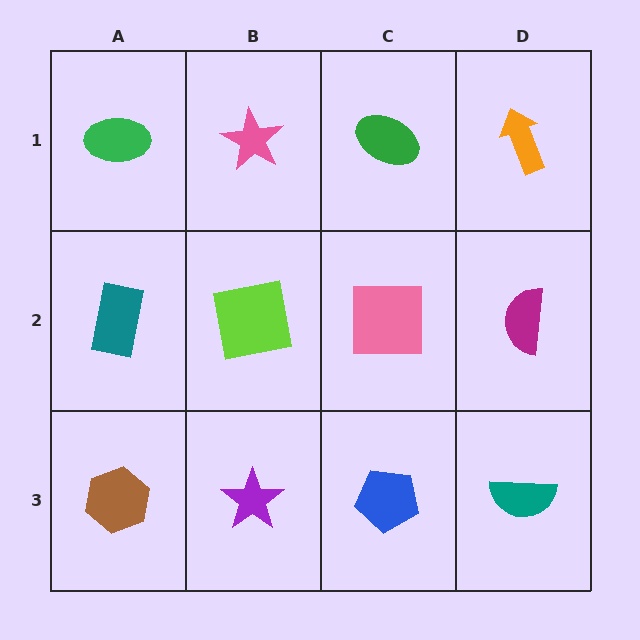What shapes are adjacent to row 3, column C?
A pink square (row 2, column C), a purple star (row 3, column B), a teal semicircle (row 3, column D).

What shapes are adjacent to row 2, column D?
An orange arrow (row 1, column D), a teal semicircle (row 3, column D), a pink square (row 2, column C).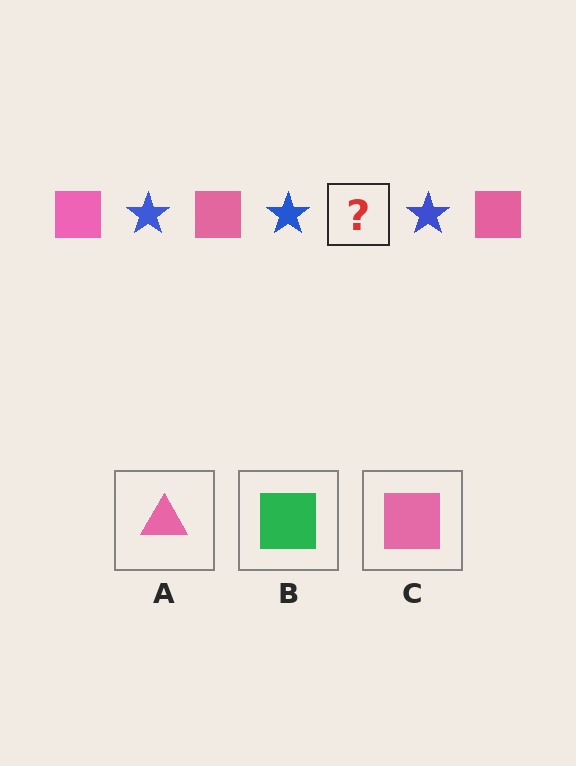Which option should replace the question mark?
Option C.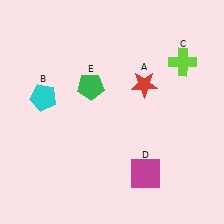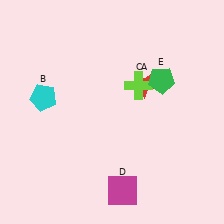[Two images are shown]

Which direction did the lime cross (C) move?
The lime cross (C) moved left.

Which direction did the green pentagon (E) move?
The green pentagon (E) moved right.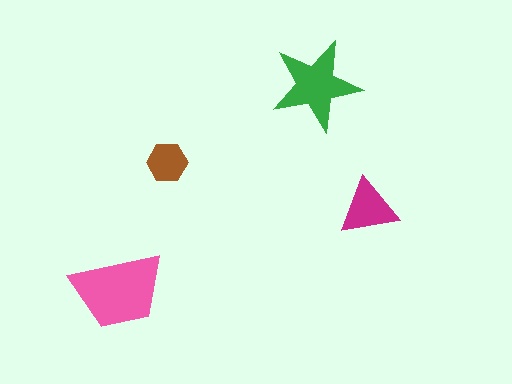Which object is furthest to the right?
The magenta triangle is rightmost.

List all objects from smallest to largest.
The brown hexagon, the magenta triangle, the green star, the pink trapezoid.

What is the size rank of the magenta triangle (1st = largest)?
3rd.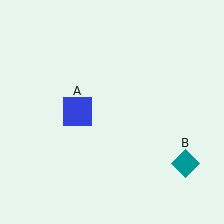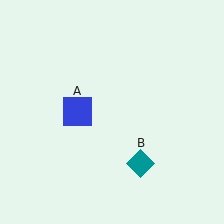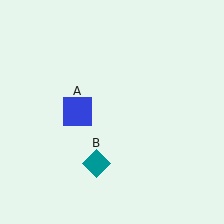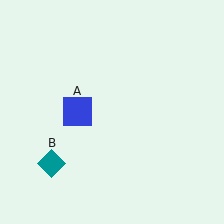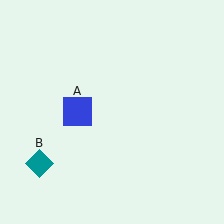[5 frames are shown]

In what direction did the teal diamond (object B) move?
The teal diamond (object B) moved left.